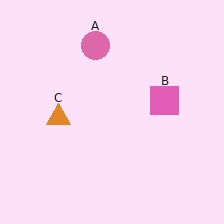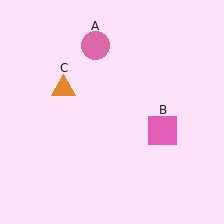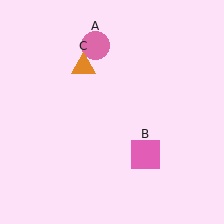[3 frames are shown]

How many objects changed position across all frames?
2 objects changed position: pink square (object B), orange triangle (object C).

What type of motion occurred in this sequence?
The pink square (object B), orange triangle (object C) rotated clockwise around the center of the scene.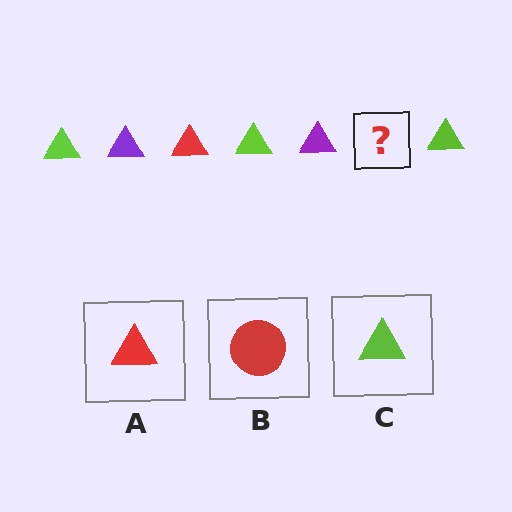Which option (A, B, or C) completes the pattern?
A.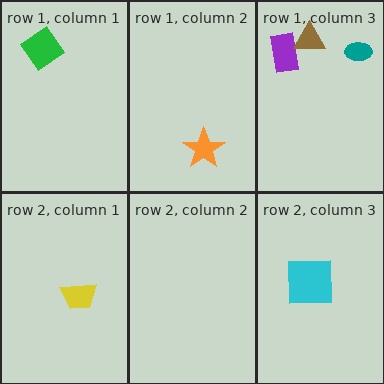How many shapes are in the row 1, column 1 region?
1.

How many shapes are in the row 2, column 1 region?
1.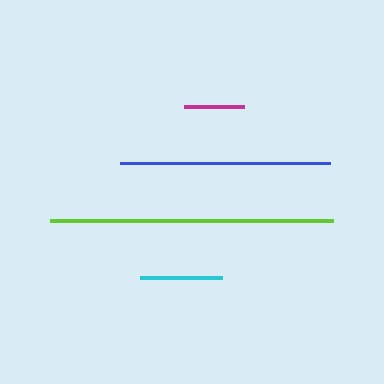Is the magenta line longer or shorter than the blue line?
The blue line is longer than the magenta line.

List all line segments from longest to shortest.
From longest to shortest: lime, blue, cyan, magenta.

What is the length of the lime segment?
The lime segment is approximately 283 pixels long.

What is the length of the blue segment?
The blue segment is approximately 210 pixels long.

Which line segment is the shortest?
The magenta line is the shortest at approximately 61 pixels.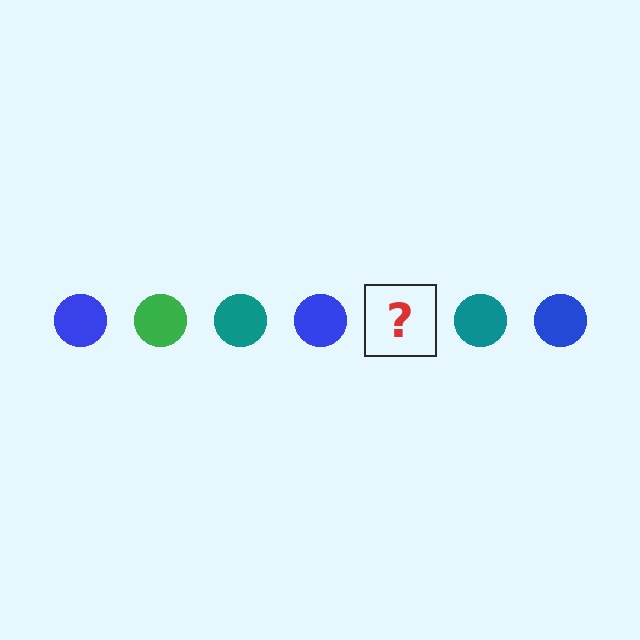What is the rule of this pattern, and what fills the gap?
The rule is that the pattern cycles through blue, green, teal circles. The gap should be filled with a green circle.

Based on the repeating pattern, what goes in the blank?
The blank should be a green circle.